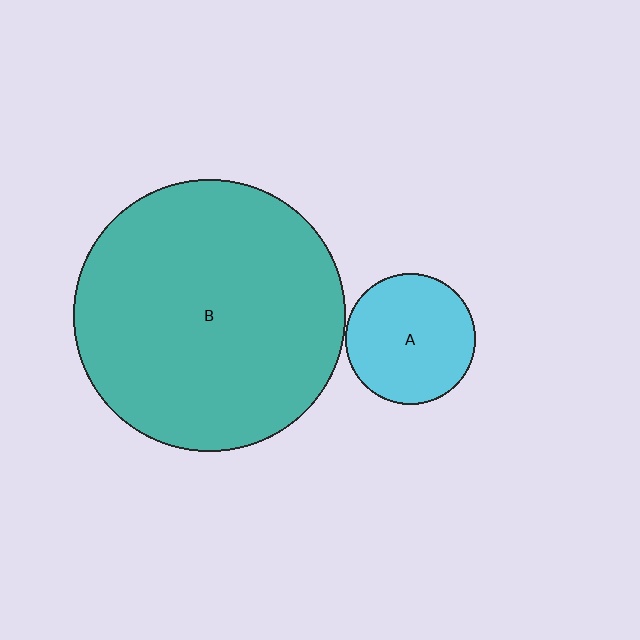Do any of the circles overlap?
No, none of the circles overlap.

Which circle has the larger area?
Circle B (teal).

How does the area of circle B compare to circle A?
Approximately 4.4 times.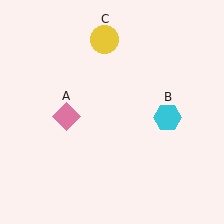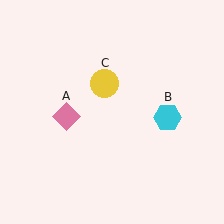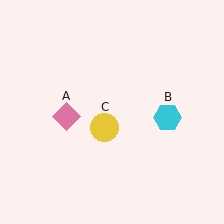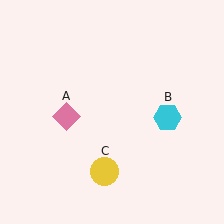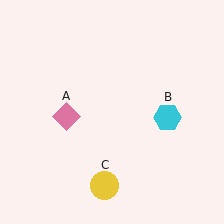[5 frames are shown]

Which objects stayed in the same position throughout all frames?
Pink diamond (object A) and cyan hexagon (object B) remained stationary.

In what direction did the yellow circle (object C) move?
The yellow circle (object C) moved down.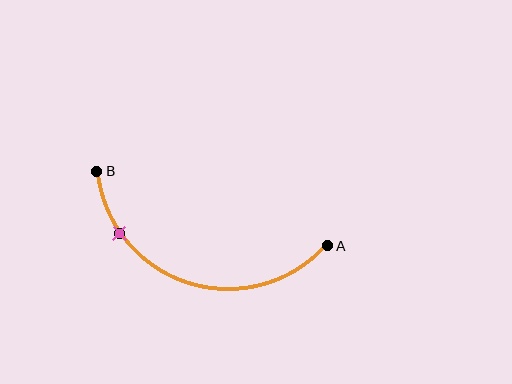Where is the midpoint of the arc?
The arc midpoint is the point on the curve farthest from the straight line joining A and B. It sits below that line.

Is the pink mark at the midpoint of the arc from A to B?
No. The pink mark lies on the arc but is closer to endpoint B. The arc midpoint would be at the point on the curve equidistant along the arc from both A and B.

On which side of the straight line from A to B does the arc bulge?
The arc bulges below the straight line connecting A and B.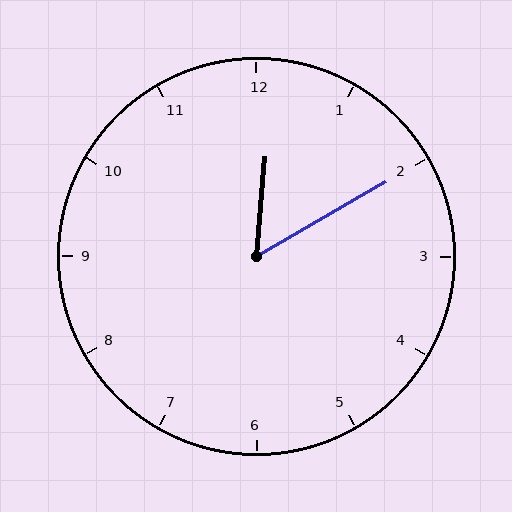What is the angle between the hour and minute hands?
Approximately 55 degrees.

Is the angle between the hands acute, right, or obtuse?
It is acute.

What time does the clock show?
12:10.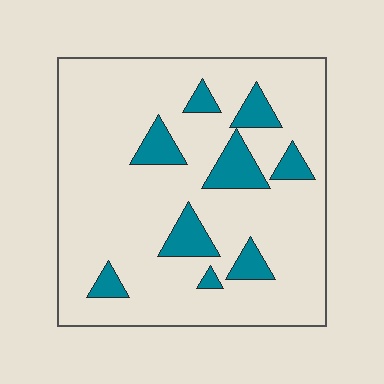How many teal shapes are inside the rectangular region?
9.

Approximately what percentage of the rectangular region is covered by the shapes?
Approximately 15%.